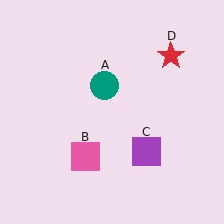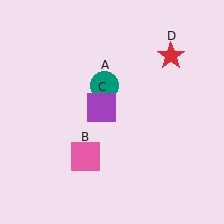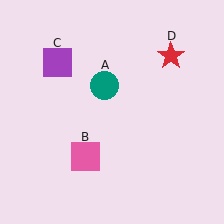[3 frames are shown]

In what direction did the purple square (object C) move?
The purple square (object C) moved up and to the left.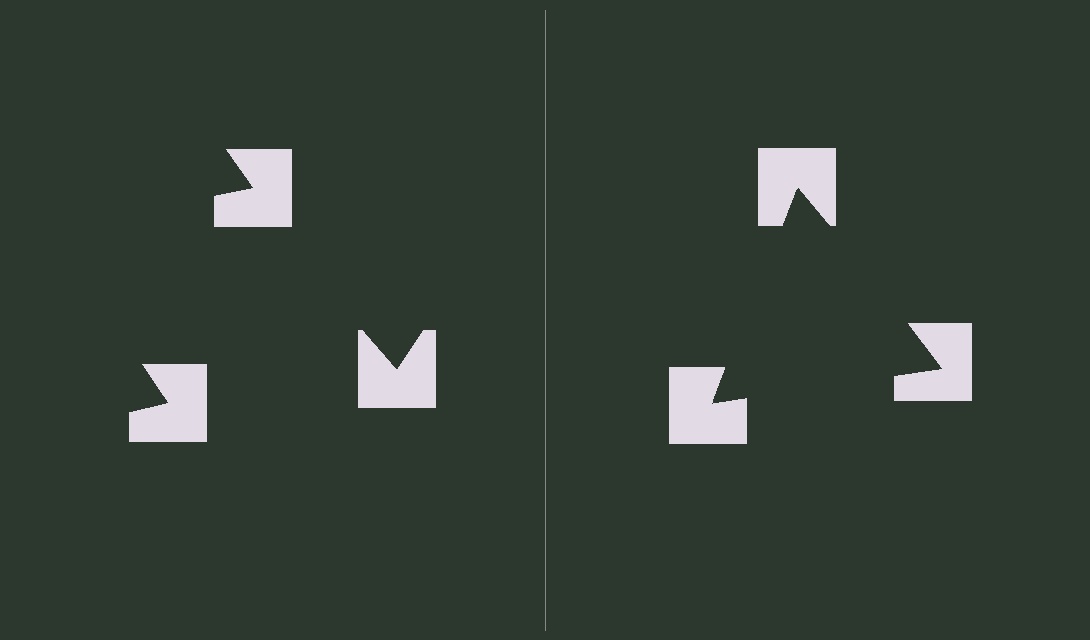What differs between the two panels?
The notched squares are positioned identically on both sides; only the wedge orientations differ. On the right they align to a triangle; on the left they are misaligned.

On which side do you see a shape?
An illusory triangle appears on the right side. On the left side the wedge cuts are rotated, so no coherent shape forms.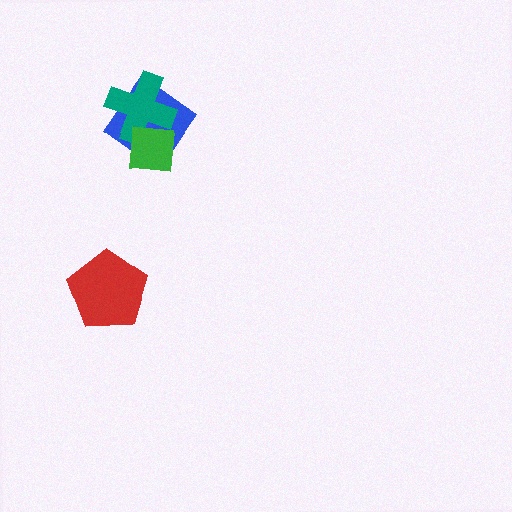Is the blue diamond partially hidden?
Yes, it is partially covered by another shape.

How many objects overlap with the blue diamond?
2 objects overlap with the blue diamond.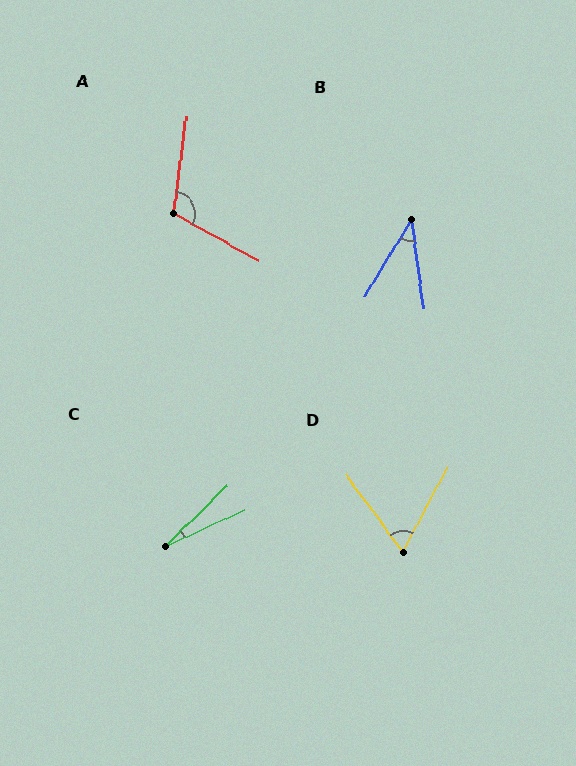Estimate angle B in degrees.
Approximately 39 degrees.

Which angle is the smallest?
C, at approximately 19 degrees.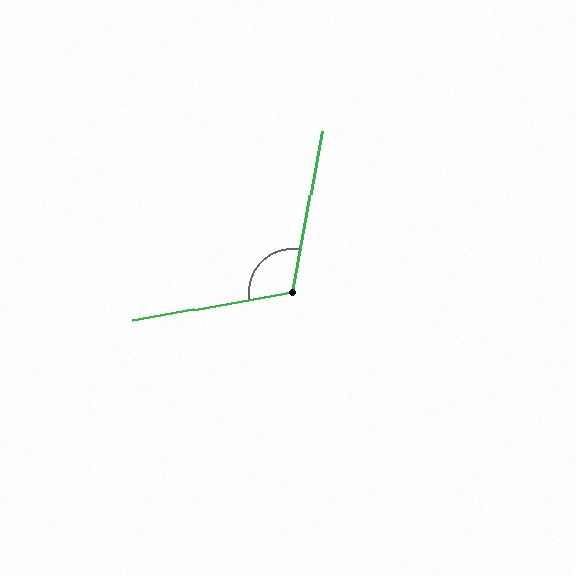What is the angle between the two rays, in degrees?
Approximately 110 degrees.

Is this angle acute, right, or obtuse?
It is obtuse.